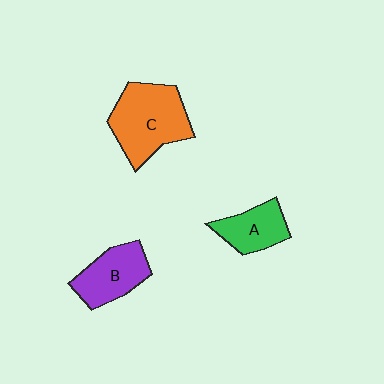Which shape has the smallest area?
Shape A (green).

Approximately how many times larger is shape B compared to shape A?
Approximately 1.2 times.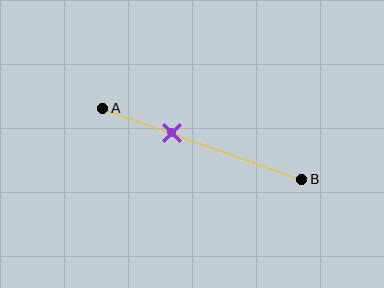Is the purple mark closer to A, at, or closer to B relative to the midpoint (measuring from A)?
The purple mark is closer to point A than the midpoint of segment AB.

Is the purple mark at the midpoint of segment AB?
No, the mark is at about 35% from A, not at the 50% midpoint.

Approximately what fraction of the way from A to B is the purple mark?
The purple mark is approximately 35% of the way from A to B.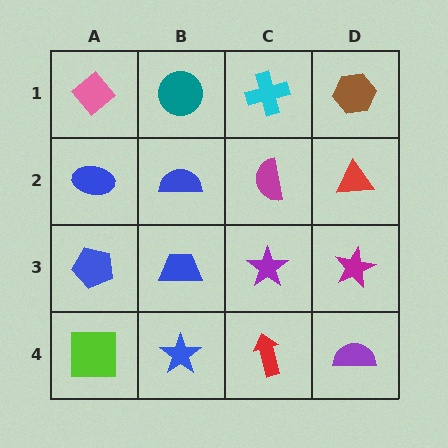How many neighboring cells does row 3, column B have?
4.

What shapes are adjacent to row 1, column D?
A red triangle (row 2, column D), a cyan cross (row 1, column C).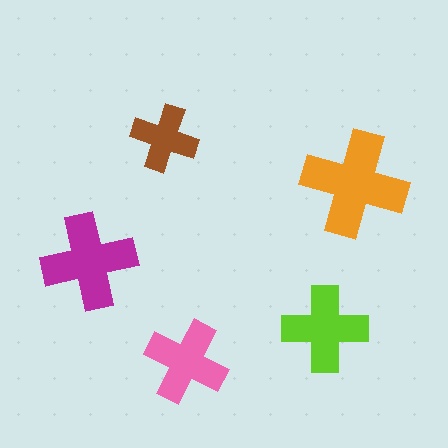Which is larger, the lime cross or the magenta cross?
The magenta one.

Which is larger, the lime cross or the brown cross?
The lime one.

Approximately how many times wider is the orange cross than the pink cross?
About 1.5 times wider.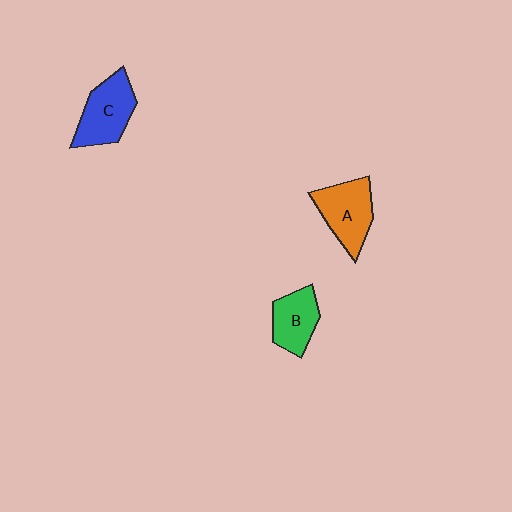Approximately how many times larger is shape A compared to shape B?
Approximately 1.3 times.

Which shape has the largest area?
Shape C (blue).